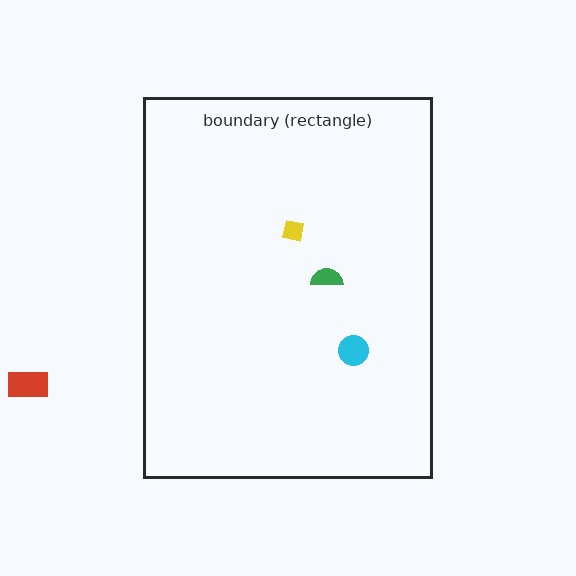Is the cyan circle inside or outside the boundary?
Inside.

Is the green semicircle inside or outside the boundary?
Inside.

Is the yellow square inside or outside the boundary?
Inside.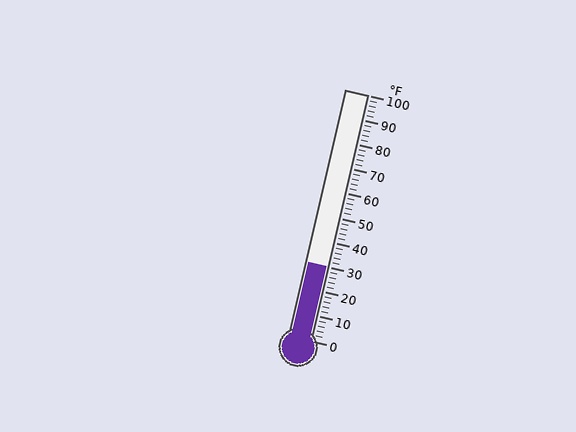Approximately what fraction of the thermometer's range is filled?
The thermometer is filled to approximately 30% of its range.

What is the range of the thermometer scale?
The thermometer scale ranges from 0°F to 100°F.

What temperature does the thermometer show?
The thermometer shows approximately 30°F.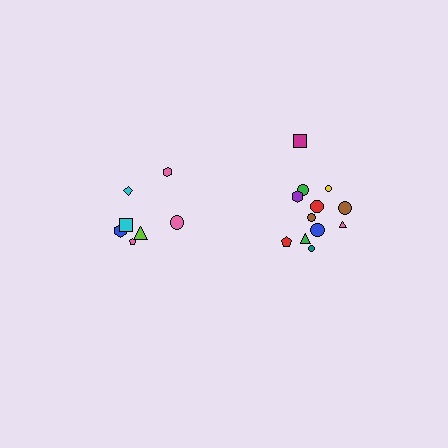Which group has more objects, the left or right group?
The right group.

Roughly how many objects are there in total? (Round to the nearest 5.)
Roughly 20 objects in total.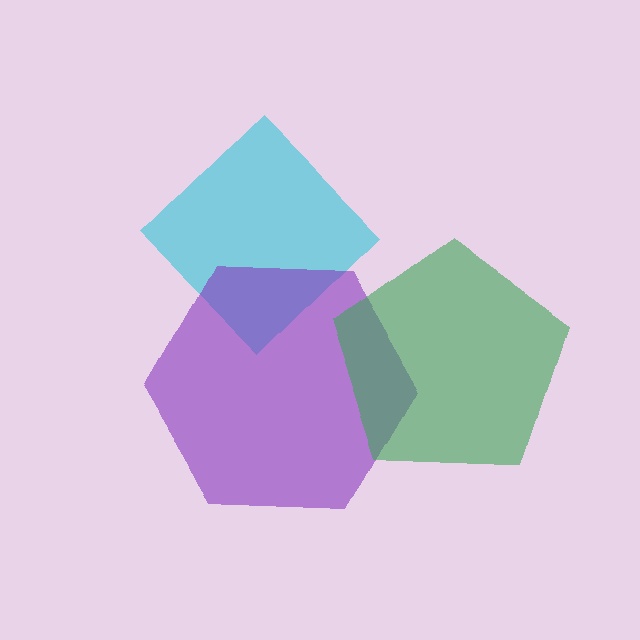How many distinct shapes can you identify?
There are 3 distinct shapes: a cyan diamond, a purple hexagon, a green pentagon.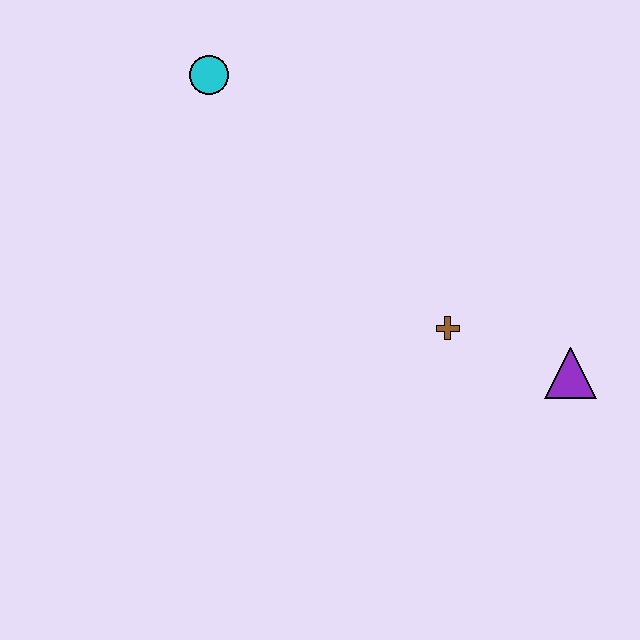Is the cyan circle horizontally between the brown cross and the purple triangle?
No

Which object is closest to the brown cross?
The purple triangle is closest to the brown cross.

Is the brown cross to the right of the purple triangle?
No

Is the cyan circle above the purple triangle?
Yes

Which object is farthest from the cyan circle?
The purple triangle is farthest from the cyan circle.